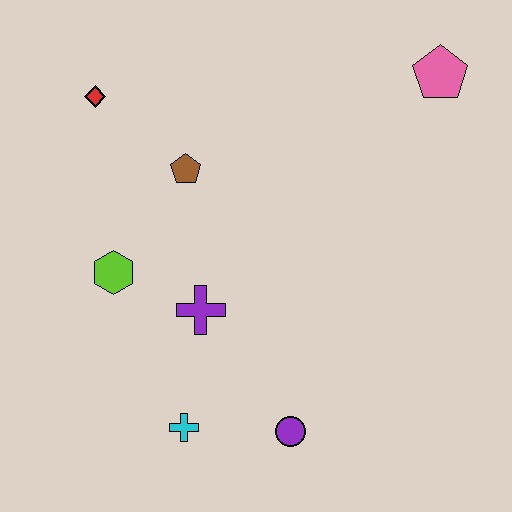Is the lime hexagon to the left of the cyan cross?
Yes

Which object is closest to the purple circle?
The cyan cross is closest to the purple circle.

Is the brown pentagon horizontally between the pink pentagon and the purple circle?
No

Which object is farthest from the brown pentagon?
The purple circle is farthest from the brown pentagon.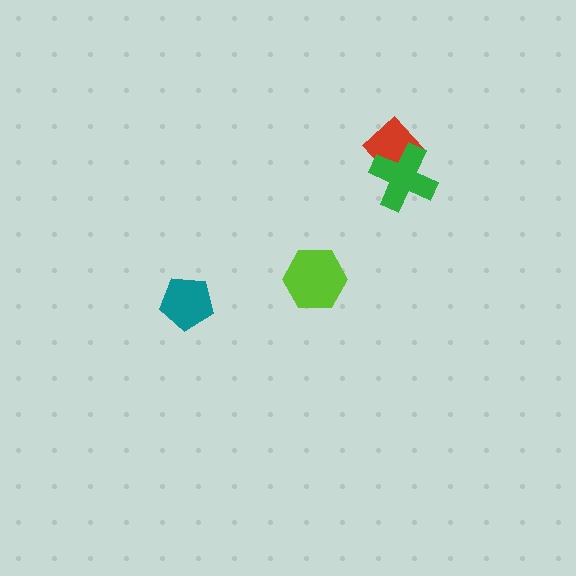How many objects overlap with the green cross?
1 object overlaps with the green cross.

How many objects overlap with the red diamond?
1 object overlaps with the red diamond.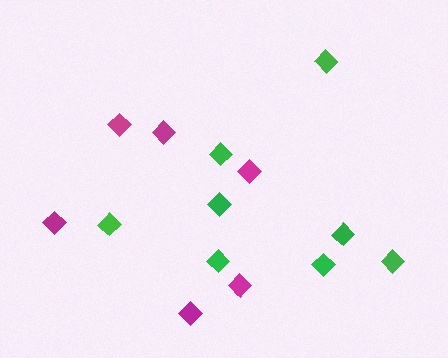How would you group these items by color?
There are 2 groups: one group of magenta diamonds (6) and one group of green diamonds (8).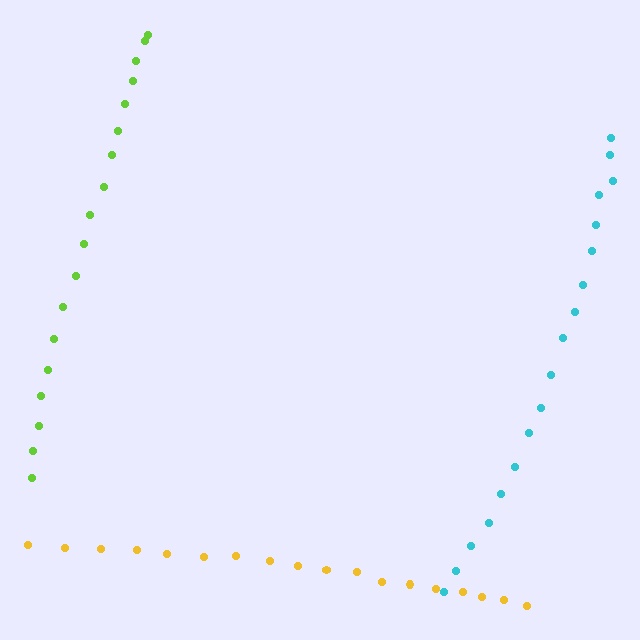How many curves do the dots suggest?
There are 3 distinct paths.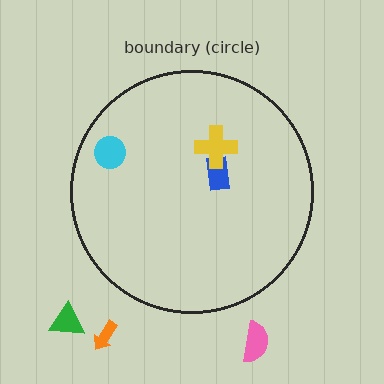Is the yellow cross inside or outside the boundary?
Inside.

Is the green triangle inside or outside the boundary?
Outside.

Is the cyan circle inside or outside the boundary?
Inside.